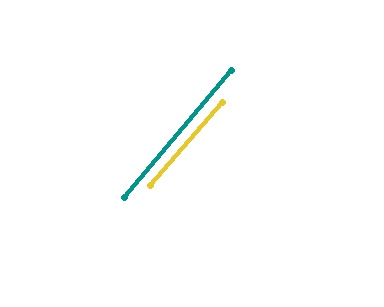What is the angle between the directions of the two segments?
Approximately 1 degree.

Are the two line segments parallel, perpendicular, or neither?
Parallel — their directions differ by only 1.0°.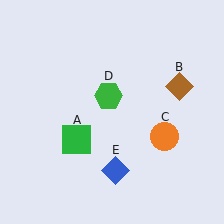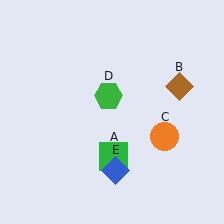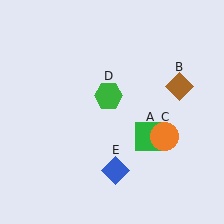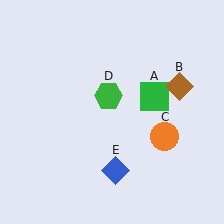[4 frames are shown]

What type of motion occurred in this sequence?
The green square (object A) rotated counterclockwise around the center of the scene.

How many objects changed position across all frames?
1 object changed position: green square (object A).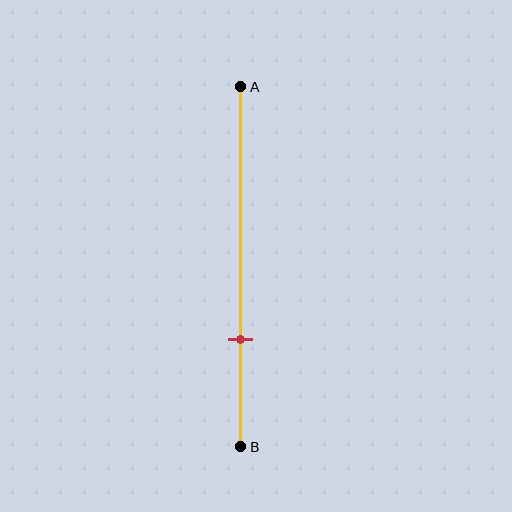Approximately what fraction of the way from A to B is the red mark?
The red mark is approximately 70% of the way from A to B.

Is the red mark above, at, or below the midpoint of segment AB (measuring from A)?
The red mark is below the midpoint of segment AB.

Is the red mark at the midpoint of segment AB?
No, the mark is at about 70% from A, not at the 50% midpoint.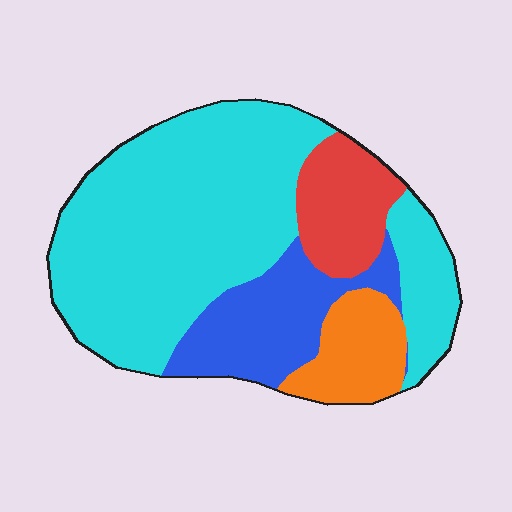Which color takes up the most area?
Cyan, at roughly 60%.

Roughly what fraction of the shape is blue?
Blue takes up less than a quarter of the shape.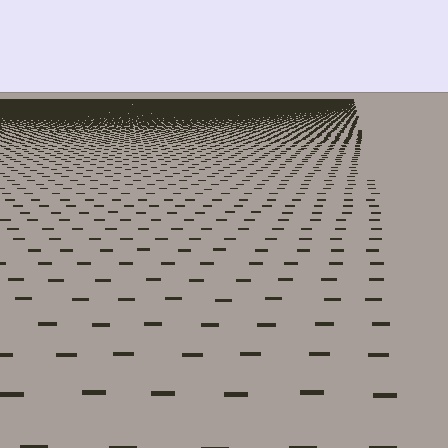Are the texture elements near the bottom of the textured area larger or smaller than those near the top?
Larger. Near the bottom, elements are closer to the viewer and appear at a bigger on-screen size.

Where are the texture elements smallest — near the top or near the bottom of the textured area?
Near the top.